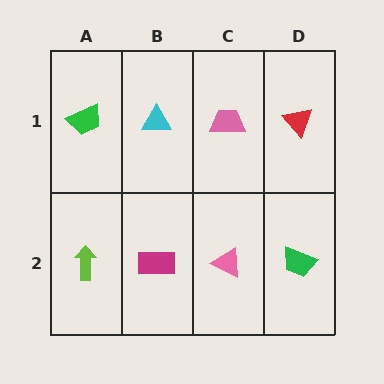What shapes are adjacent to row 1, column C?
A pink triangle (row 2, column C), a cyan triangle (row 1, column B), a red triangle (row 1, column D).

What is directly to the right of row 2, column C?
A green trapezoid.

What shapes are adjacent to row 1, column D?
A green trapezoid (row 2, column D), a pink trapezoid (row 1, column C).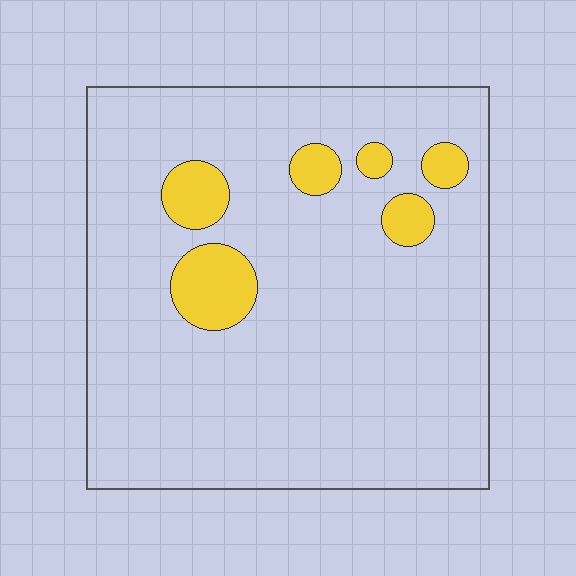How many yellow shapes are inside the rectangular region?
6.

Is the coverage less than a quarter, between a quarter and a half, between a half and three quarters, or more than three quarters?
Less than a quarter.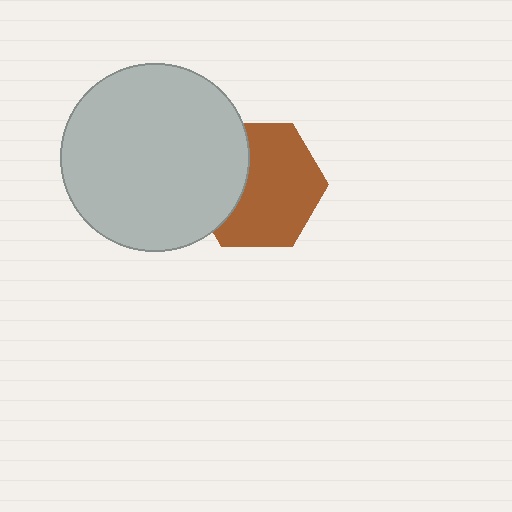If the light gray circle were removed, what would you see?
You would see the complete brown hexagon.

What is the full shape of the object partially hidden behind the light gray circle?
The partially hidden object is a brown hexagon.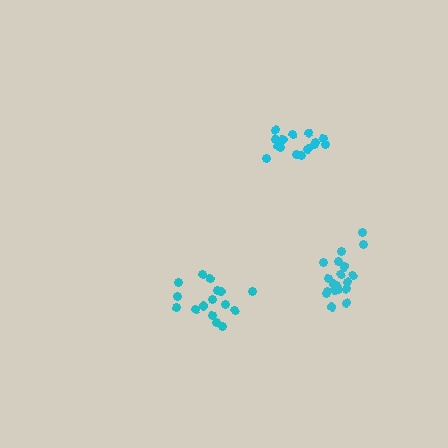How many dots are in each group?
Group 1: 16 dots, Group 2: 16 dots, Group 3: 19 dots (51 total).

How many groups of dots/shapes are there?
There are 3 groups.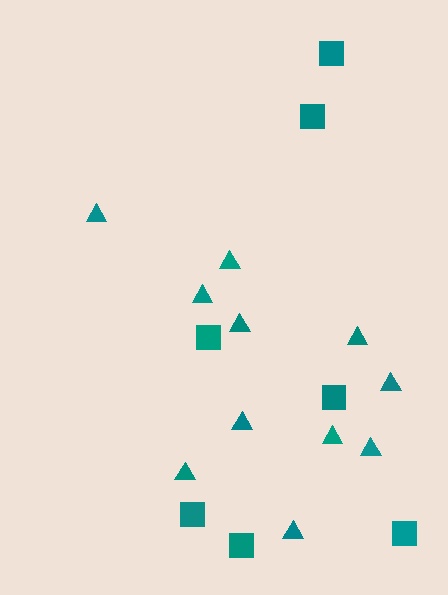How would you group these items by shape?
There are 2 groups: one group of triangles (11) and one group of squares (7).